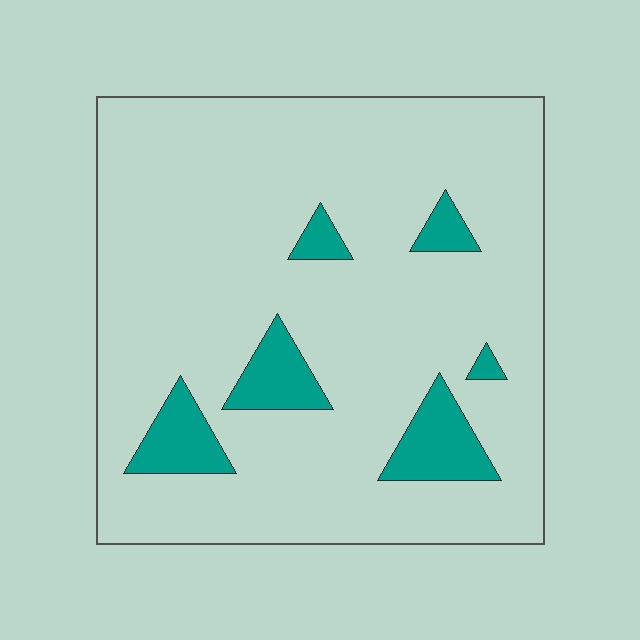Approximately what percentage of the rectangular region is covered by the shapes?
Approximately 10%.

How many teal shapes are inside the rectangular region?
6.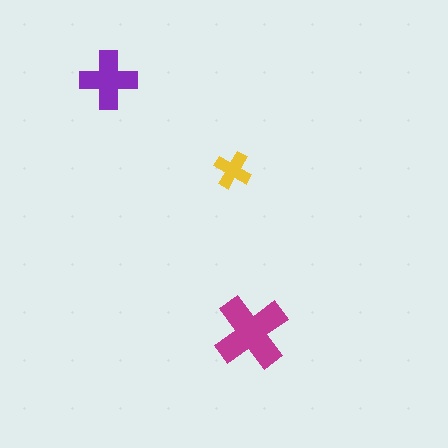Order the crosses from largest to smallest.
the magenta one, the purple one, the yellow one.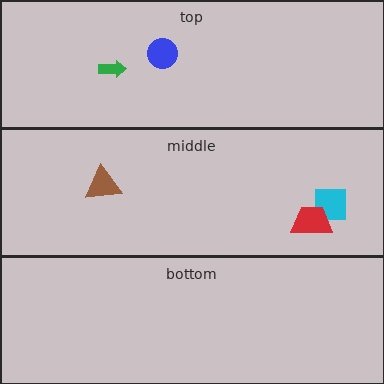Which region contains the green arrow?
The top region.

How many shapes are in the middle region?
3.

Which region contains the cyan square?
The middle region.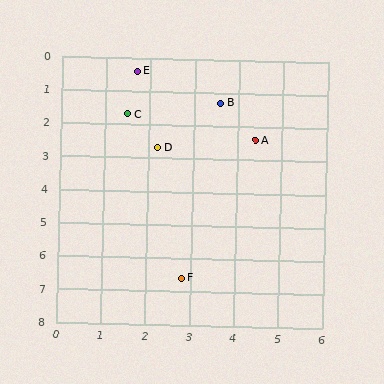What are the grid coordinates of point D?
Point D is at approximately (2.2, 2.7).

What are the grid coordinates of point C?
Point C is at approximately (1.5, 1.7).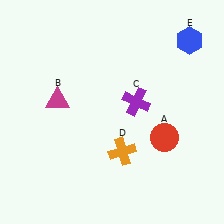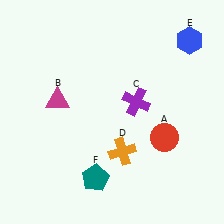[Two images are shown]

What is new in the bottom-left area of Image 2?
A teal pentagon (F) was added in the bottom-left area of Image 2.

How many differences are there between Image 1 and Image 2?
There is 1 difference between the two images.